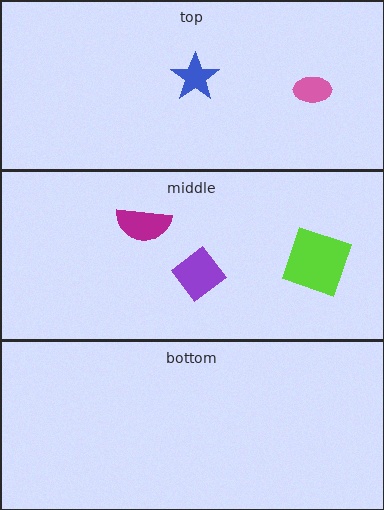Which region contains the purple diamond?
The middle region.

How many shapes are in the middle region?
3.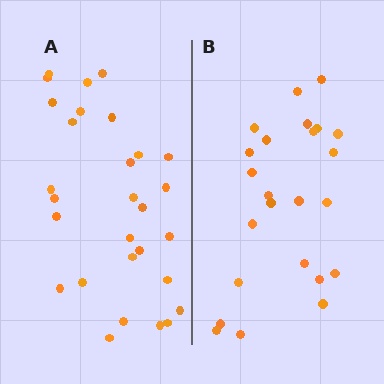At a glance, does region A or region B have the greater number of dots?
Region A (the left region) has more dots.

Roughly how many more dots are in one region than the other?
Region A has about 5 more dots than region B.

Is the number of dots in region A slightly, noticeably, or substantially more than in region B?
Region A has only slightly more — the two regions are fairly close. The ratio is roughly 1.2 to 1.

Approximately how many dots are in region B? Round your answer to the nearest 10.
About 20 dots. (The exact count is 24, which rounds to 20.)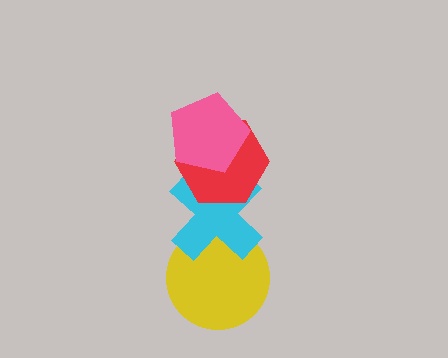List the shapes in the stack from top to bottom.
From top to bottom: the pink pentagon, the red hexagon, the cyan cross, the yellow circle.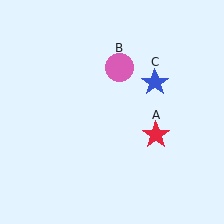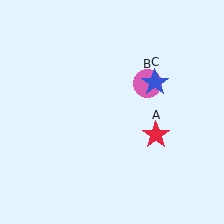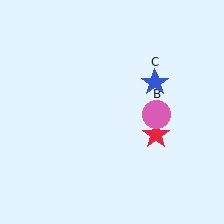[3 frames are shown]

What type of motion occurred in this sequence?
The pink circle (object B) rotated clockwise around the center of the scene.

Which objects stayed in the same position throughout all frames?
Red star (object A) and blue star (object C) remained stationary.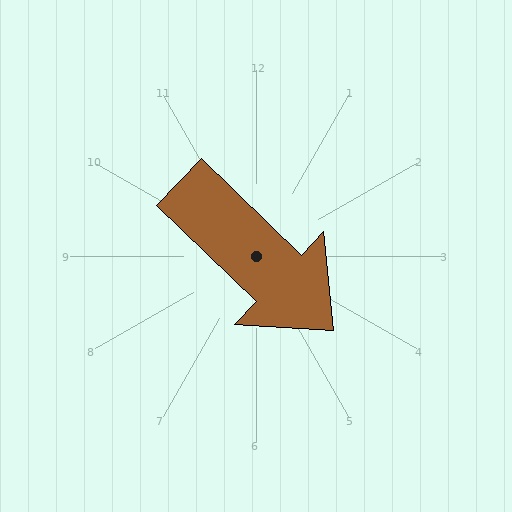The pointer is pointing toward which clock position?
Roughly 4 o'clock.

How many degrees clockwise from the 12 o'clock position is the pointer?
Approximately 134 degrees.